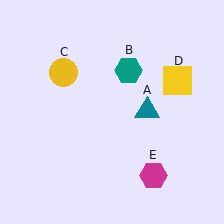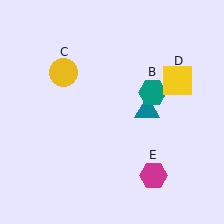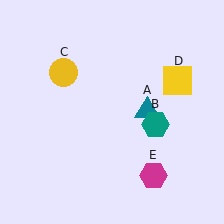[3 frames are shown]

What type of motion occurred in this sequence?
The teal hexagon (object B) rotated clockwise around the center of the scene.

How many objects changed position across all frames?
1 object changed position: teal hexagon (object B).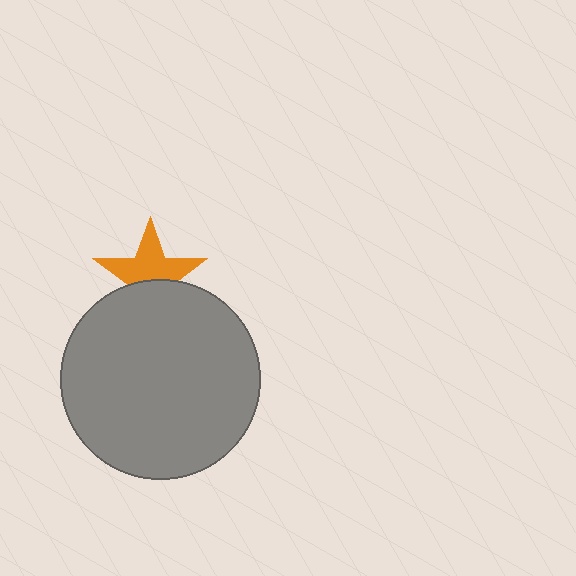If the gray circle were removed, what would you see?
You would see the complete orange star.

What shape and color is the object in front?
The object in front is a gray circle.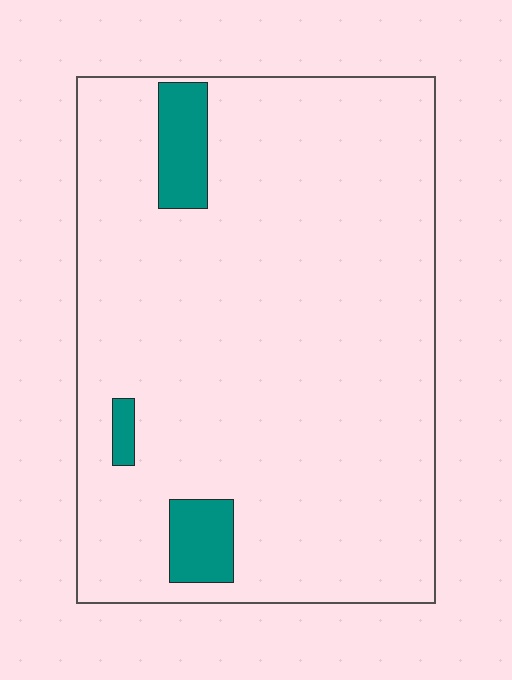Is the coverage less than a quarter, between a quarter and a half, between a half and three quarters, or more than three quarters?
Less than a quarter.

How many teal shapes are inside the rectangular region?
3.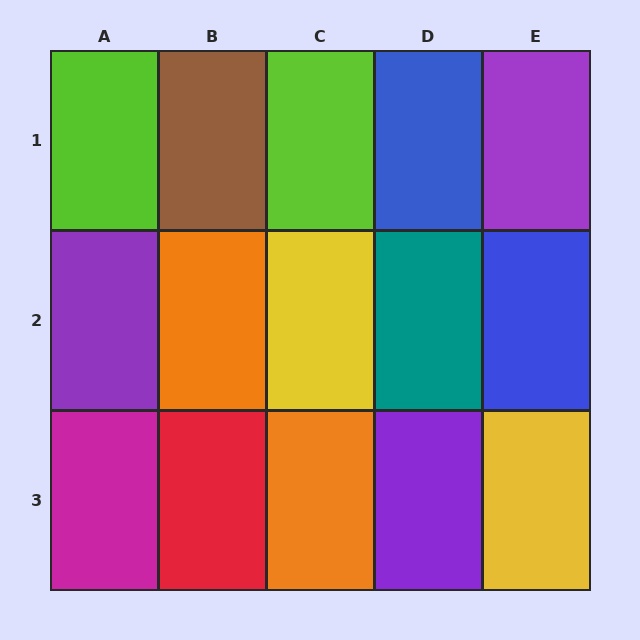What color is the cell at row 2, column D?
Teal.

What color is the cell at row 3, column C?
Orange.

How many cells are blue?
2 cells are blue.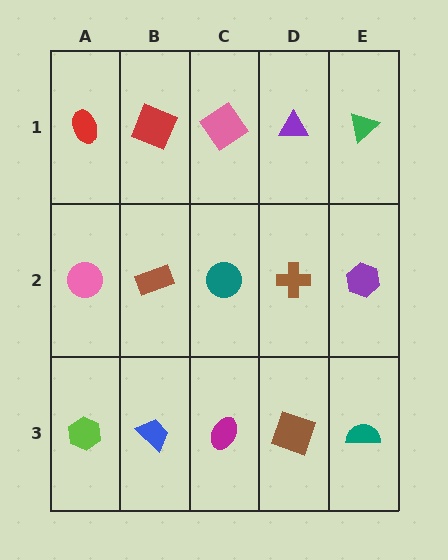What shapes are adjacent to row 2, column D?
A purple triangle (row 1, column D), a brown square (row 3, column D), a teal circle (row 2, column C), a purple hexagon (row 2, column E).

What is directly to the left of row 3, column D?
A magenta ellipse.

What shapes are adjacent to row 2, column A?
A red ellipse (row 1, column A), a lime hexagon (row 3, column A), a brown rectangle (row 2, column B).